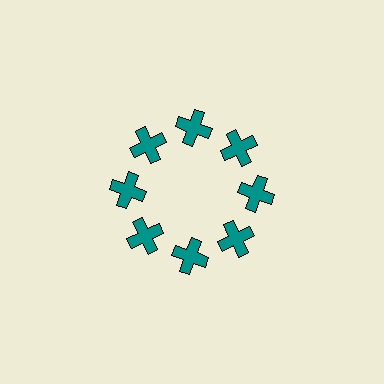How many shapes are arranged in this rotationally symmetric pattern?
There are 8 shapes, arranged in 8 groups of 1.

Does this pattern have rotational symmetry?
Yes, this pattern has 8-fold rotational symmetry. It looks the same after rotating 45 degrees around the center.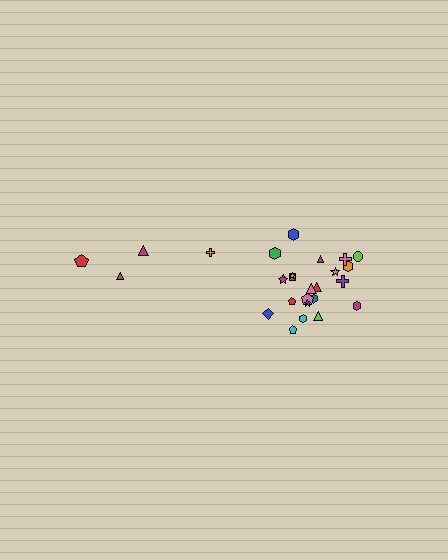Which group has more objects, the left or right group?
The right group.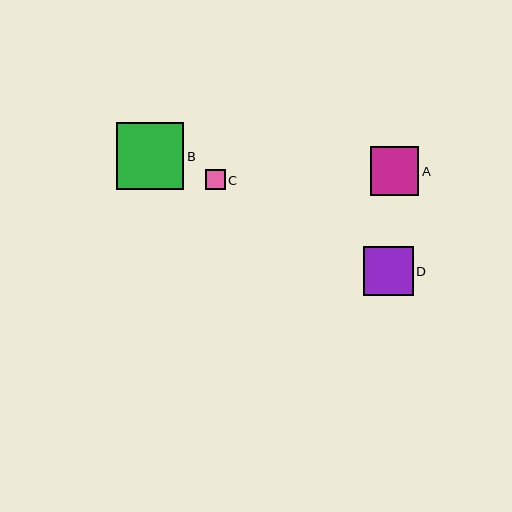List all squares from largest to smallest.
From largest to smallest: B, D, A, C.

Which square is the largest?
Square B is the largest with a size of approximately 67 pixels.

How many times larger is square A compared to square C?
Square A is approximately 2.4 times the size of square C.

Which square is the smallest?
Square C is the smallest with a size of approximately 20 pixels.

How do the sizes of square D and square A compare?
Square D and square A are approximately the same size.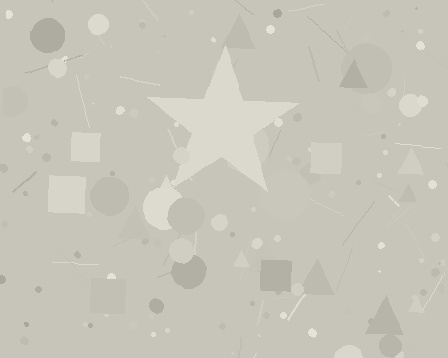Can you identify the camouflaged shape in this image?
The camouflaged shape is a star.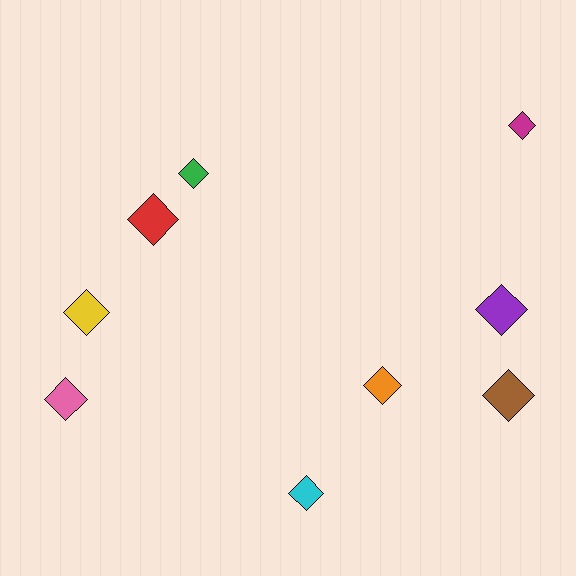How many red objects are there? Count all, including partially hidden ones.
There is 1 red object.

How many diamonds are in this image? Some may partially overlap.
There are 9 diamonds.